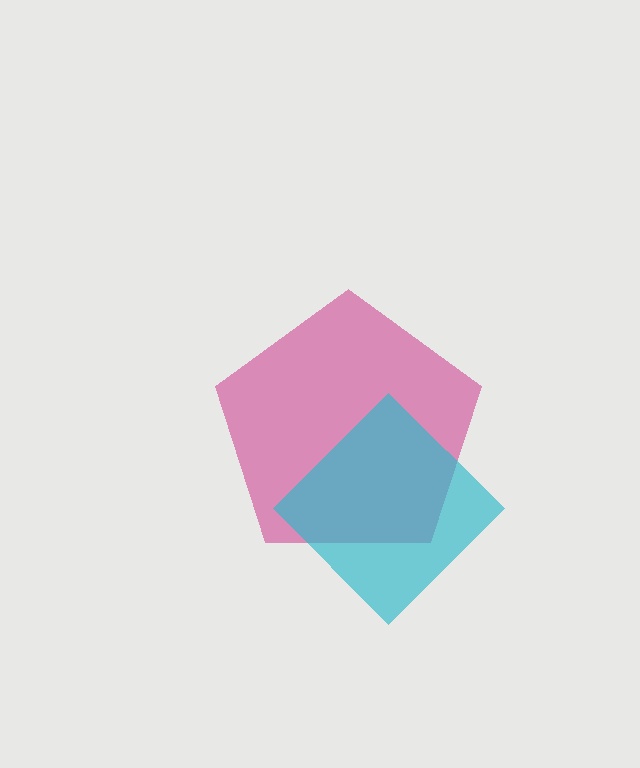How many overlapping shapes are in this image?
There are 2 overlapping shapes in the image.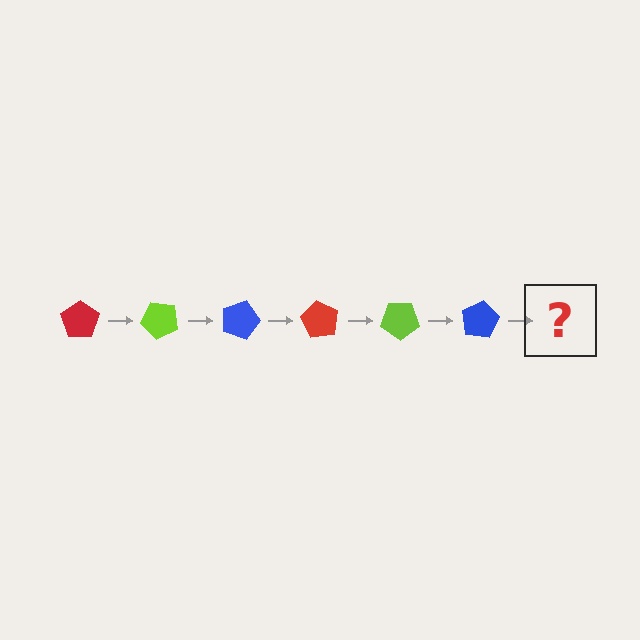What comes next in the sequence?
The next element should be a red pentagon, rotated 270 degrees from the start.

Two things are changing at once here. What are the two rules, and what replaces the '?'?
The two rules are that it rotates 45 degrees each step and the color cycles through red, lime, and blue. The '?' should be a red pentagon, rotated 270 degrees from the start.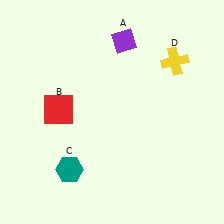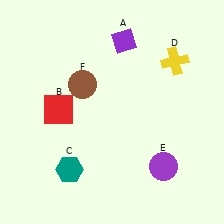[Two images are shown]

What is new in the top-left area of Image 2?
A brown circle (F) was added in the top-left area of Image 2.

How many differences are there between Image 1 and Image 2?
There are 2 differences between the two images.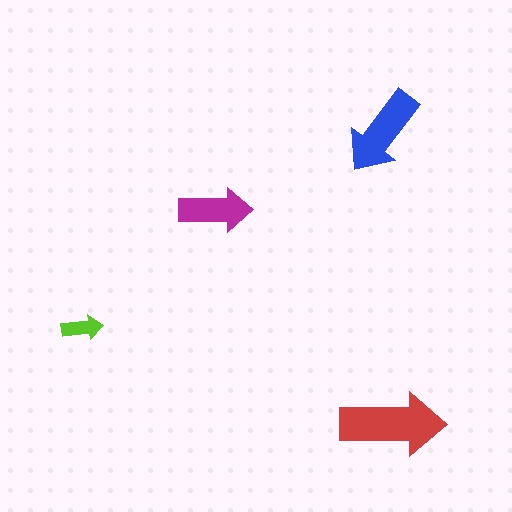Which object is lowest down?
The red arrow is bottommost.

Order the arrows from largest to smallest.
the red one, the blue one, the magenta one, the lime one.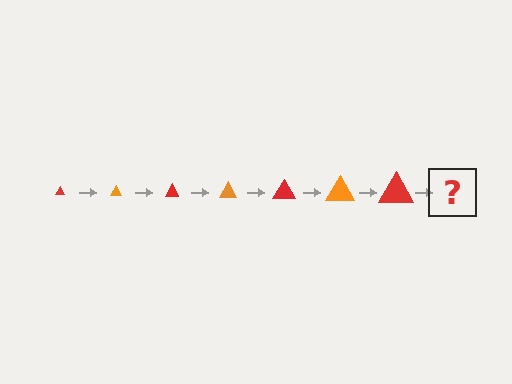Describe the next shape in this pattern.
It should be an orange triangle, larger than the previous one.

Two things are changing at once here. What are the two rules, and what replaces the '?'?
The two rules are that the triangle grows larger each step and the color cycles through red and orange. The '?' should be an orange triangle, larger than the previous one.